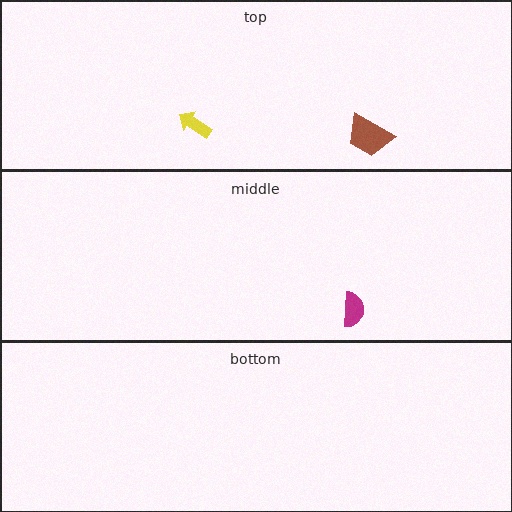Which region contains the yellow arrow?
The top region.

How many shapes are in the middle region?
1.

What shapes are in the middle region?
The magenta semicircle.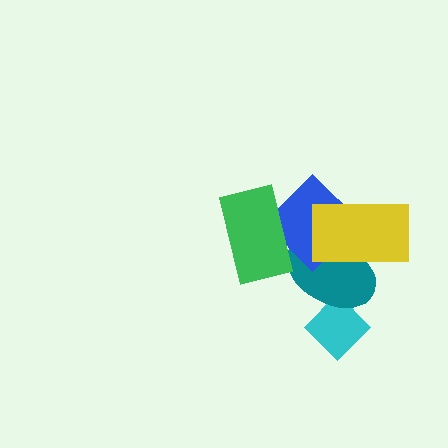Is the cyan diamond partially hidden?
Yes, it is partially covered by another shape.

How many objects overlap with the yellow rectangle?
2 objects overlap with the yellow rectangle.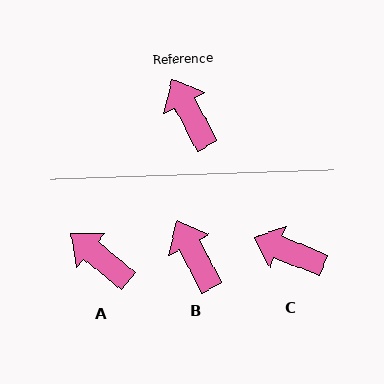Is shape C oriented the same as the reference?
No, it is off by about 41 degrees.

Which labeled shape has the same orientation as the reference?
B.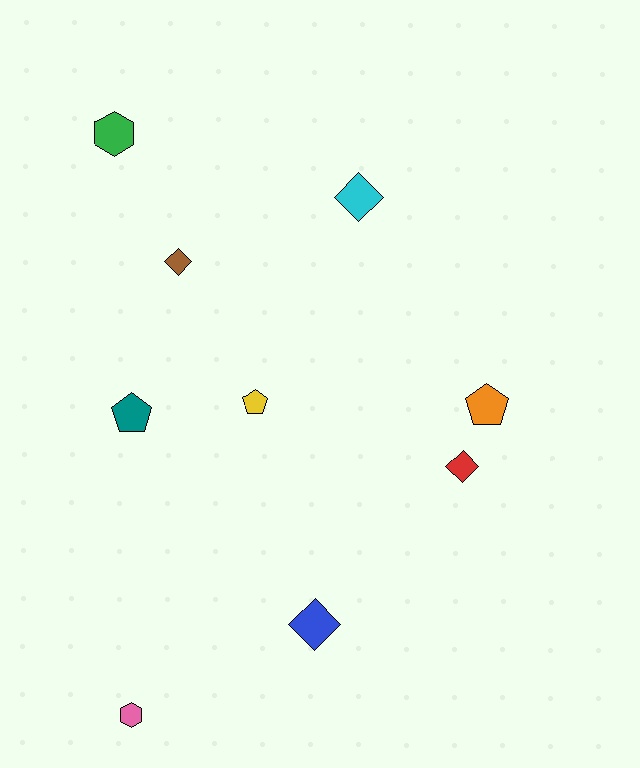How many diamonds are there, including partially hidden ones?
There are 4 diamonds.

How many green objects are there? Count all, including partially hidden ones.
There is 1 green object.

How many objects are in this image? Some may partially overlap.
There are 9 objects.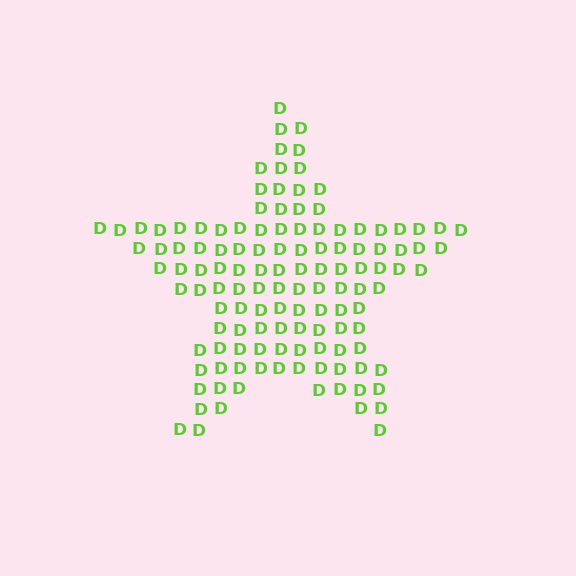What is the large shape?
The large shape is a star.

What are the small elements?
The small elements are letter D's.